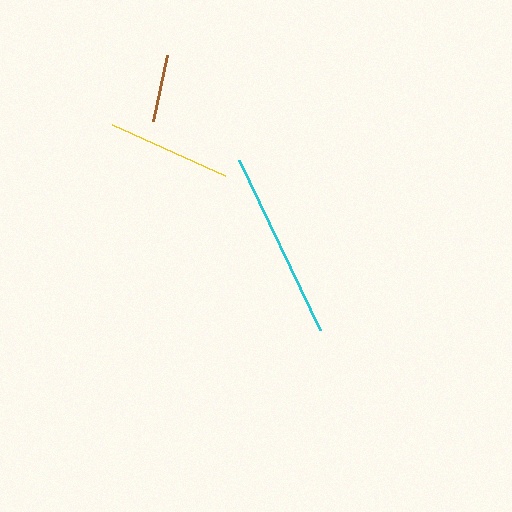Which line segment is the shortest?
The brown line is the shortest at approximately 67 pixels.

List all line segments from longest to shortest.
From longest to shortest: cyan, yellow, brown.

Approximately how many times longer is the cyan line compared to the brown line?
The cyan line is approximately 2.8 times the length of the brown line.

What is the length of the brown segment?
The brown segment is approximately 67 pixels long.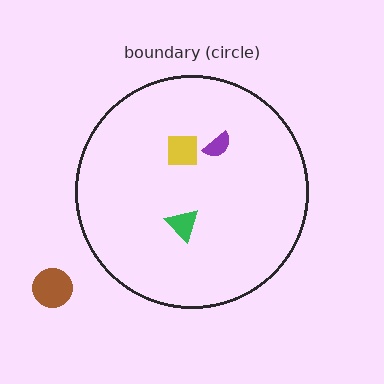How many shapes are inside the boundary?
3 inside, 1 outside.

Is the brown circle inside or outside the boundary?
Outside.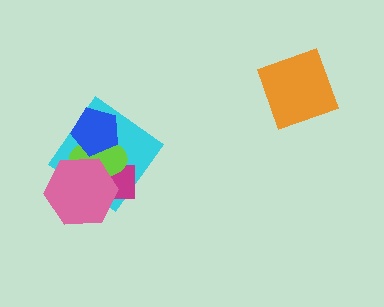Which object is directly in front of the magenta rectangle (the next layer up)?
The lime ellipse is directly in front of the magenta rectangle.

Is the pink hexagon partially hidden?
No, no other shape covers it.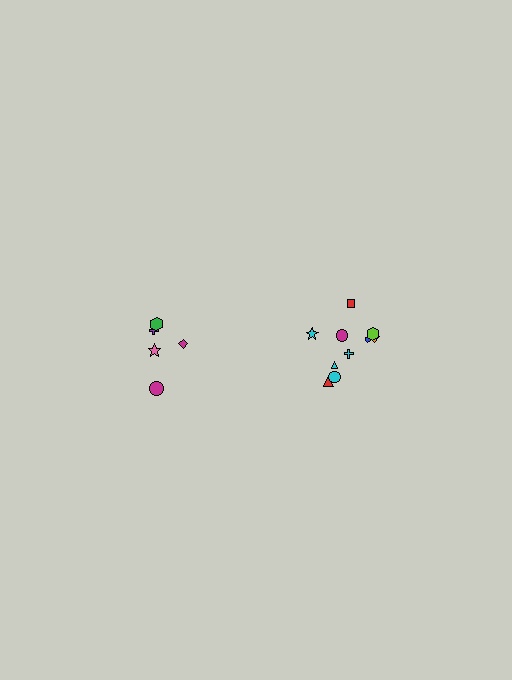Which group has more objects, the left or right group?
The right group.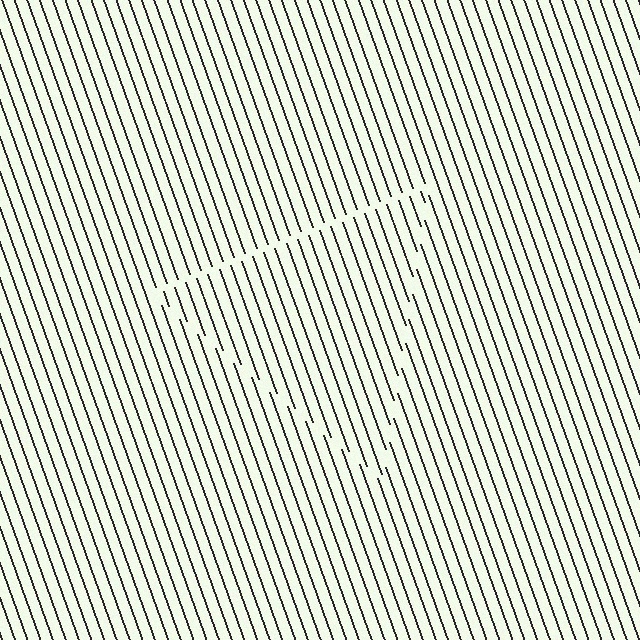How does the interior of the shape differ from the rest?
The interior of the shape contains the same grating, shifted by half a period — the contour is defined by the phase discontinuity where line-ends from the inner and outer gratings abut.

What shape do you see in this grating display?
An illusory triangle. The interior of the shape contains the same grating, shifted by half a period — the contour is defined by the phase discontinuity where line-ends from the inner and outer gratings abut.